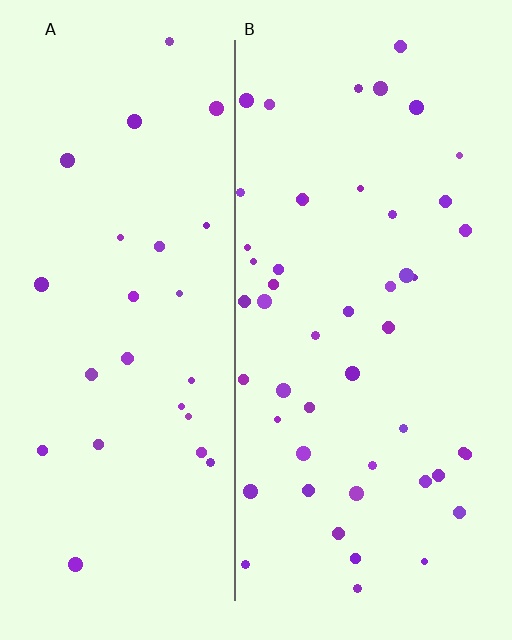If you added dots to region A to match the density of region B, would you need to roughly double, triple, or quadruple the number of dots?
Approximately double.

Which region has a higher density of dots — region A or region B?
B (the right).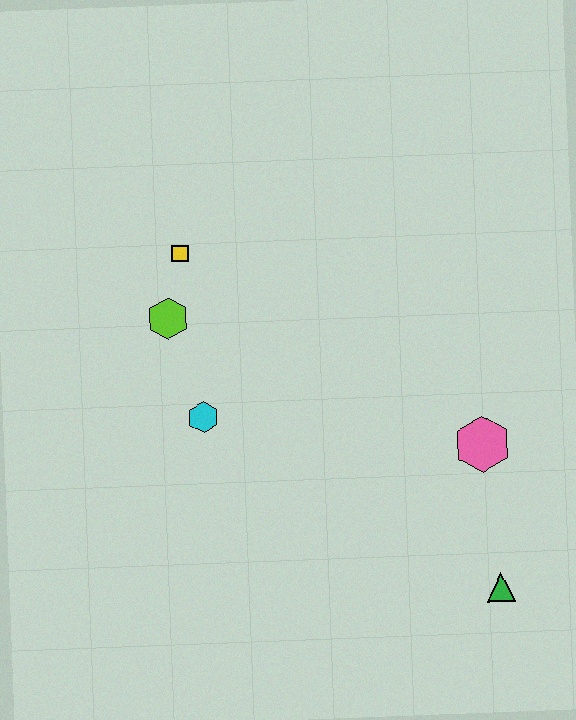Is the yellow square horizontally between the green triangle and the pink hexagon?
No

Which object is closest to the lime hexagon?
The yellow square is closest to the lime hexagon.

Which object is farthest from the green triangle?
The yellow square is farthest from the green triangle.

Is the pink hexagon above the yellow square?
No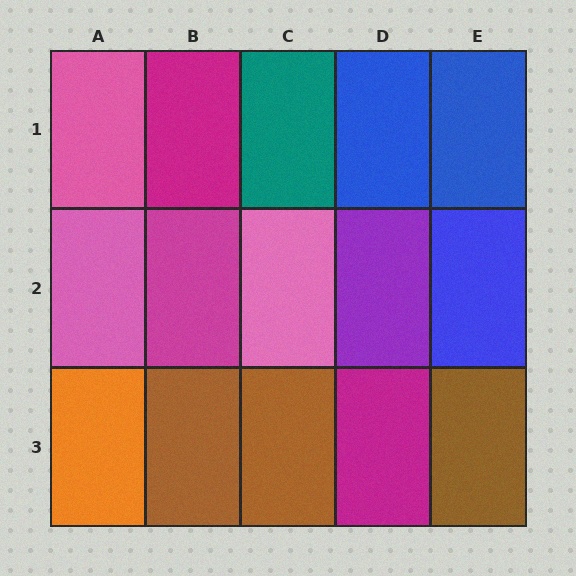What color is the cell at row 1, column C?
Teal.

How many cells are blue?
3 cells are blue.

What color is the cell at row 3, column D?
Magenta.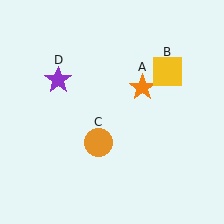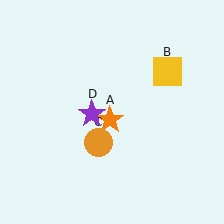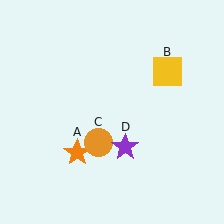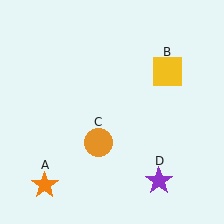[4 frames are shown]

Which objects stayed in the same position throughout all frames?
Yellow square (object B) and orange circle (object C) remained stationary.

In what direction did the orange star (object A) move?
The orange star (object A) moved down and to the left.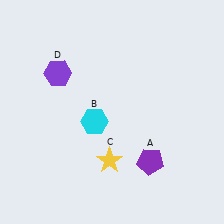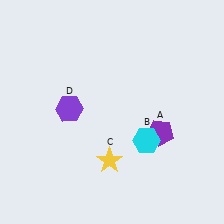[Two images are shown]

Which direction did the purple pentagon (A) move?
The purple pentagon (A) moved up.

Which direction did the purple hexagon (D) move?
The purple hexagon (D) moved down.